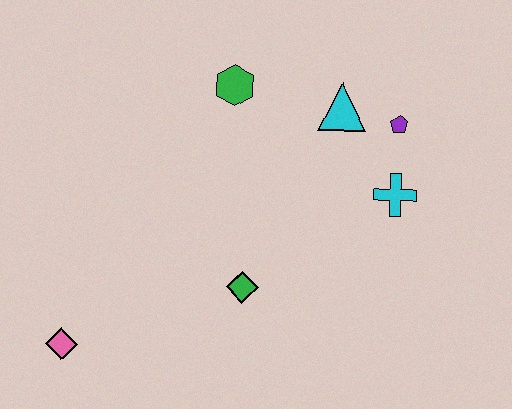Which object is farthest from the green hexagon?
The pink diamond is farthest from the green hexagon.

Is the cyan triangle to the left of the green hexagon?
No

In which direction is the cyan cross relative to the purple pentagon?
The cyan cross is below the purple pentagon.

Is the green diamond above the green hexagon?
No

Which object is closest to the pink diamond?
The green diamond is closest to the pink diamond.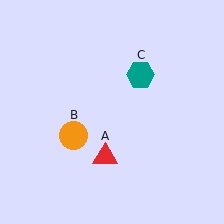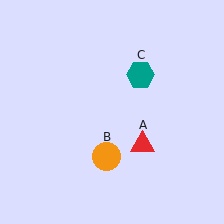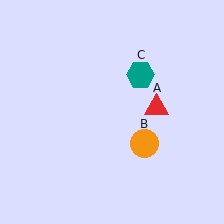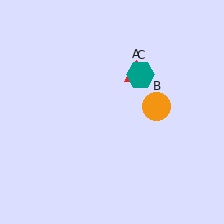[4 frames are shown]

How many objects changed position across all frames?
2 objects changed position: red triangle (object A), orange circle (object B).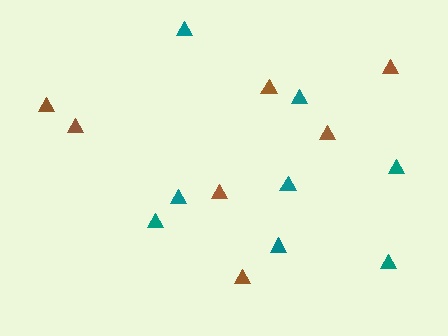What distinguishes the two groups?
There are 2 groups: one group of brown triangles (7) and one group of teal triangles (8).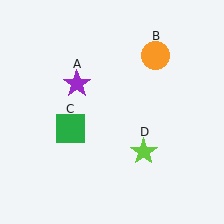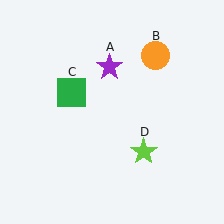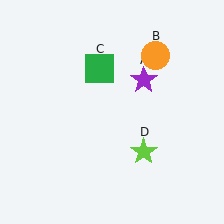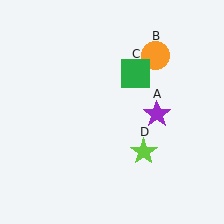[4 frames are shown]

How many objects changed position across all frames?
2 objects changed position: purple star (object A), green square (object C).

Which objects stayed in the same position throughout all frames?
Orange circle (object B) and lime star (object D) remained stationary.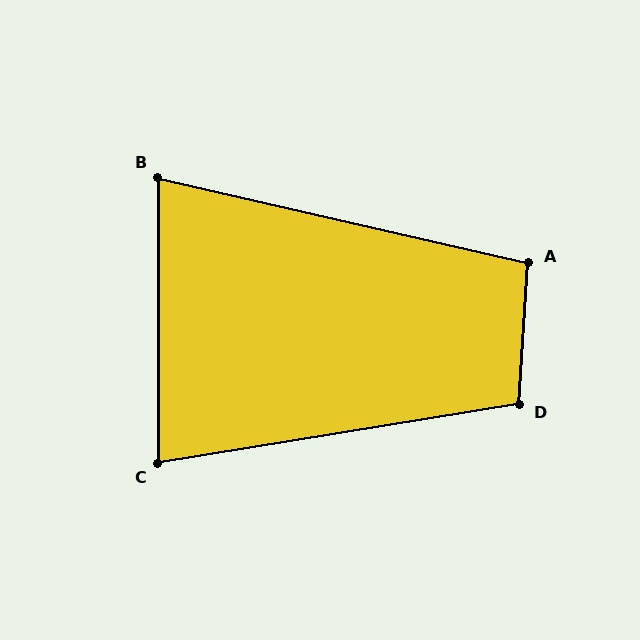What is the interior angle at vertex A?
Approximately 99 degrees (obtuse).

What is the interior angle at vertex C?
Approximately 81 degrees (acute).